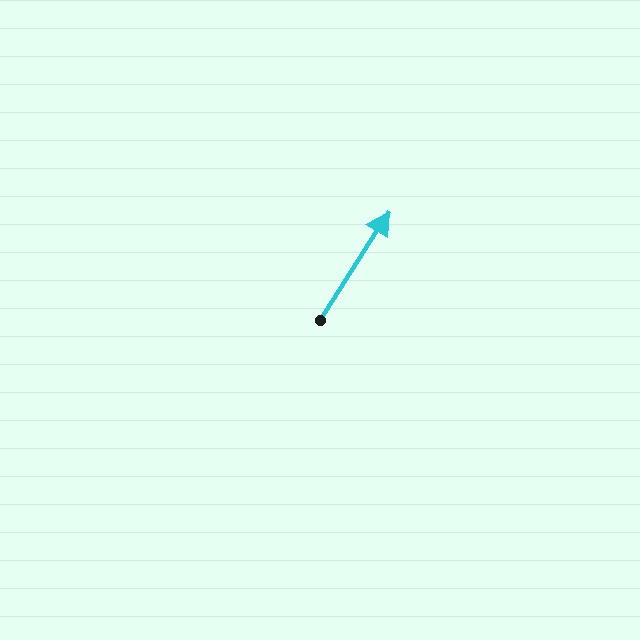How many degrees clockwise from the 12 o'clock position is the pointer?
Approximately 33 degrees.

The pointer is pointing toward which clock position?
Roughly 1 o'clock.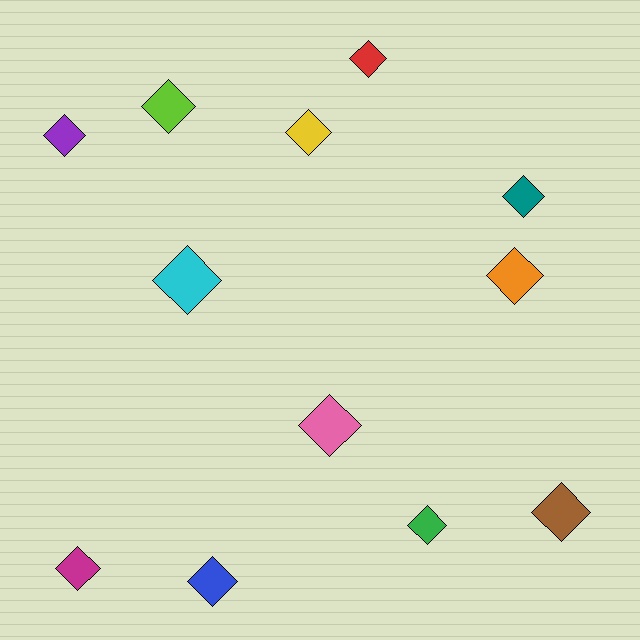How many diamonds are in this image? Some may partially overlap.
There are 12 diamonds.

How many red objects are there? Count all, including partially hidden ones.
There is 1 red object.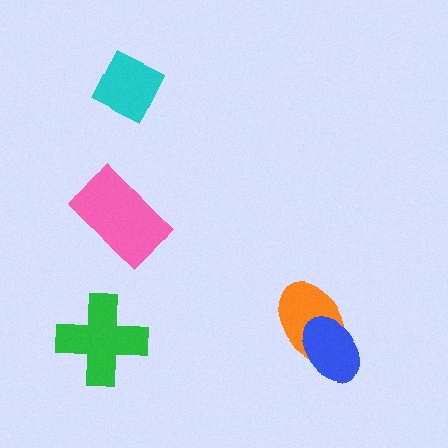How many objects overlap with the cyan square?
0 objects overlap with the cyan square.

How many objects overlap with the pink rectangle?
0 objects overlap with the pink rectangle.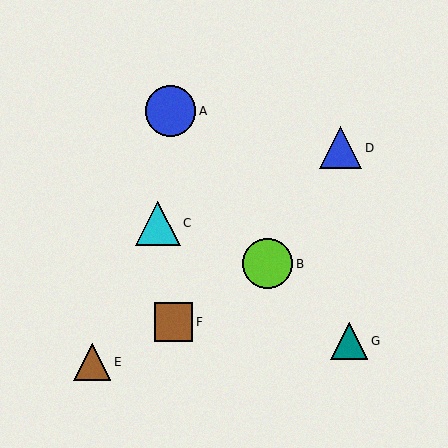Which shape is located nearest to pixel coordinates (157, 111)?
The blue circle (labeled A) at (171, 111) is nearest to that location.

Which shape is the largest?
The blue circle (labeled A) is the largest.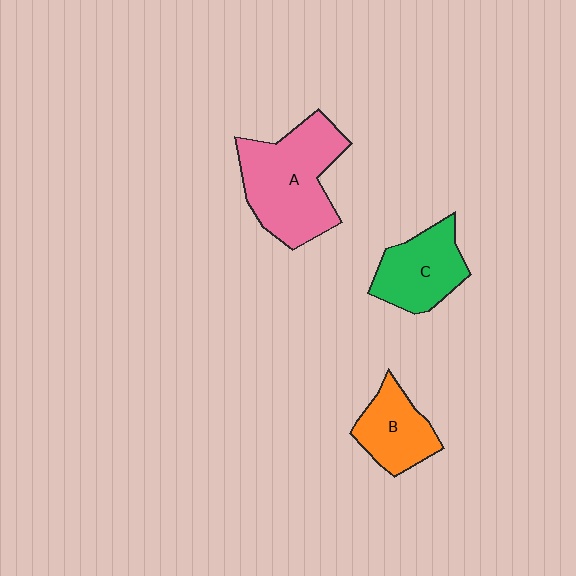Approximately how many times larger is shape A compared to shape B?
Approximately 1.9 times.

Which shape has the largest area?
Shape A (pink).